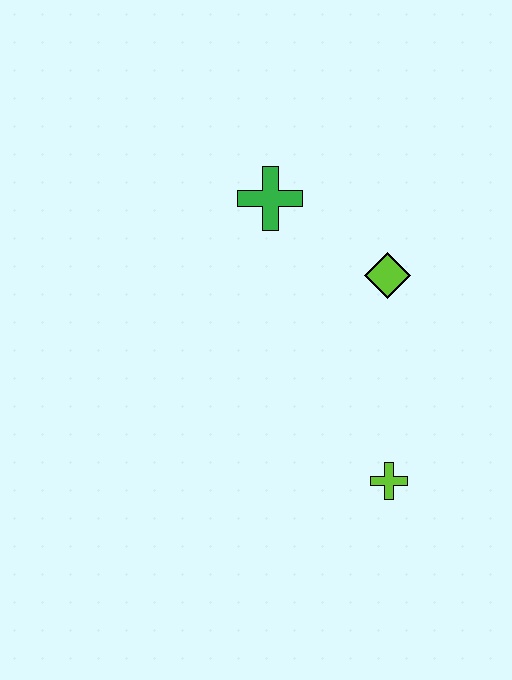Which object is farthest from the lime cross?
The green cross is farthest from the lime cross.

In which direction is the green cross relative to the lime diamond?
The green cross is to the left of the lime diamond.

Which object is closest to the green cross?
The lime diamond is closest to the green cross.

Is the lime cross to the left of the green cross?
No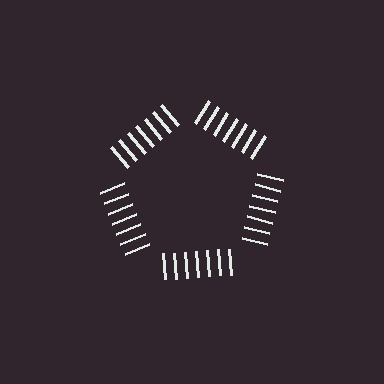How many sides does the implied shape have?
5 sides — the line-ends trace a pentagon.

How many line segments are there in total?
35 — 7 along each of the 5 edges.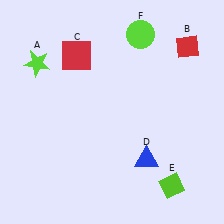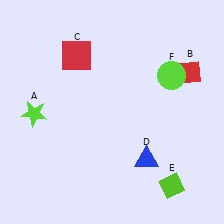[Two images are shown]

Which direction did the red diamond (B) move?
The red diamond (B) moved down.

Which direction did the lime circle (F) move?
The lime circle (F) moved down.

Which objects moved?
The objects that moved are: the lime star (A), the red diamond (B), the lime circle (F).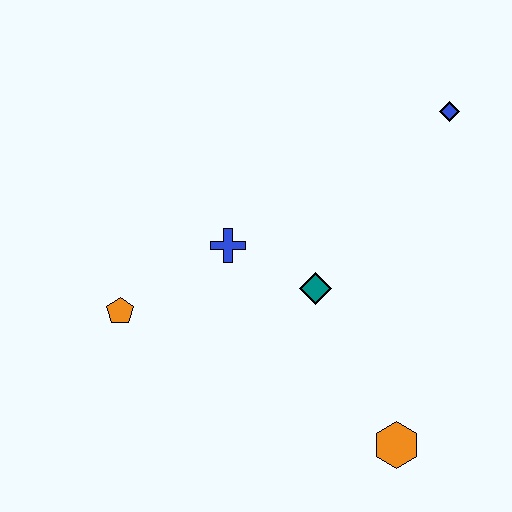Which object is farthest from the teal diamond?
The blue diamond is farthest from the teal diamond.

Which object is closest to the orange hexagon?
The teal diamond is closest to the orange hexagon.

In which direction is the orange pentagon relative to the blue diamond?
The orange pentagon is to the left of the blue diamond.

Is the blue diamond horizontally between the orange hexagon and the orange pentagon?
No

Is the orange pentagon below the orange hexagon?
No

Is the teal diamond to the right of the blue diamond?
No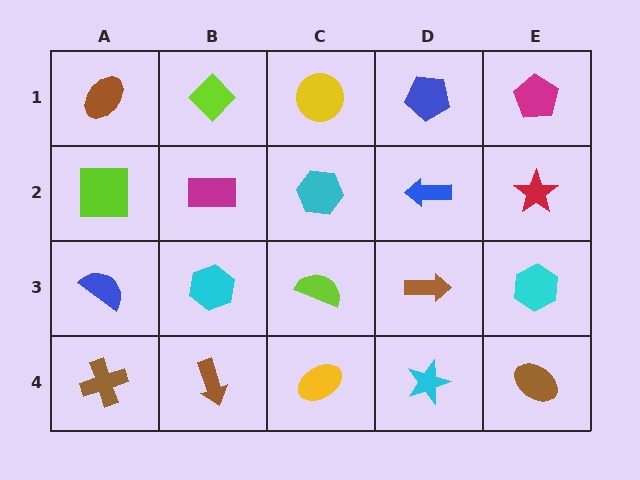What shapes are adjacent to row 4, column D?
A brown arrow (row 3, column D), a yellow ellipse (row 4, column C), a brown ellipse (row 4, column E).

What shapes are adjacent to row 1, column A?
A lime square (row 2, column A), a lime diamond (row 1, column B).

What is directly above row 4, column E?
A cyan hexagon.